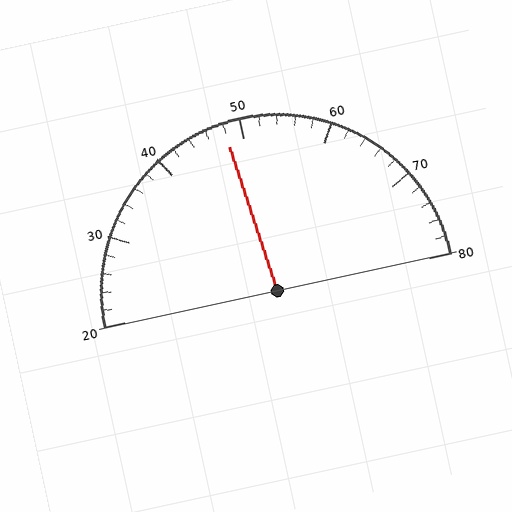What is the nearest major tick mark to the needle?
The nearest major tick mark is 50.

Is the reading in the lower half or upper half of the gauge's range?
The reading is in the lower half of the range (20 to 80).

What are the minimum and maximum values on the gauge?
The gauge ranges from 20 to 80.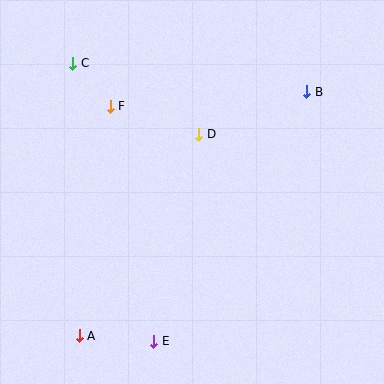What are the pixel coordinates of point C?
Point C is at (73, 63).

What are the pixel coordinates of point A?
Point A is at (79, 336).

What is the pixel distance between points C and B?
The distance between C and B is 235 pixels.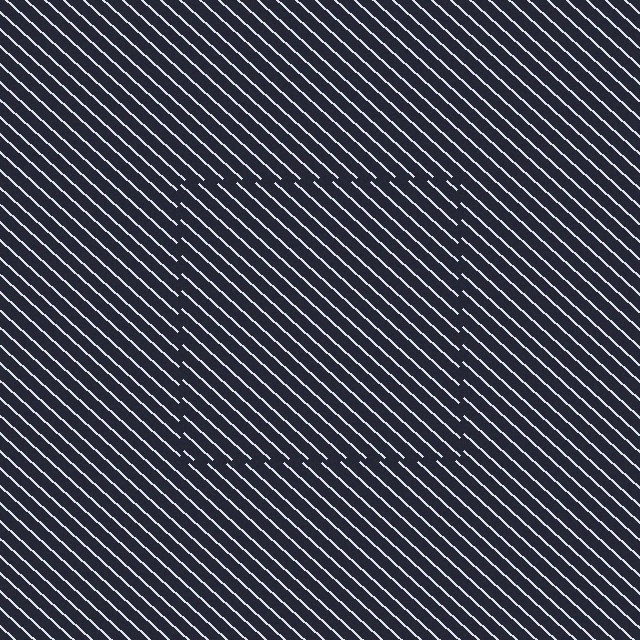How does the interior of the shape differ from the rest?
The interior of the shape contains the same grating, shifted by half a period — the contour is defined by the phase discontinuity where line-ends from the inner and outer gratings abut.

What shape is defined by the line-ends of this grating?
An illusory square. The interior of the shape contains the same grating, shifted by half a period — the contour is defined by the phase discontinuity where line-ends from the inner and outer gratings abut.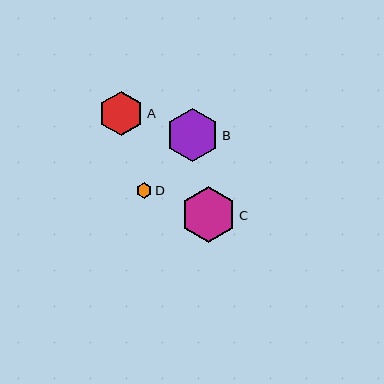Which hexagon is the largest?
Hexagon C is the largest with a size of approximately 55 pixels.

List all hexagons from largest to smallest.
From largest to smallest: C, B, A, D.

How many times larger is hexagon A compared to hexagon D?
Hexagon A is approximately 2.8 times the size of hexagon D.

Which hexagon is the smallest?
Hexagon D is the smallest with a size of approximately 16 pixels.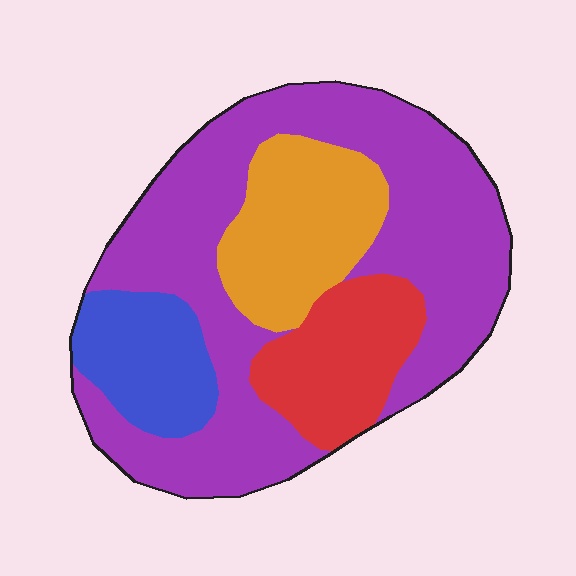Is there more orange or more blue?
Orange.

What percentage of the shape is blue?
Blue covers around 10% of the shape.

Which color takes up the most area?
Purple, at roughly 55%.